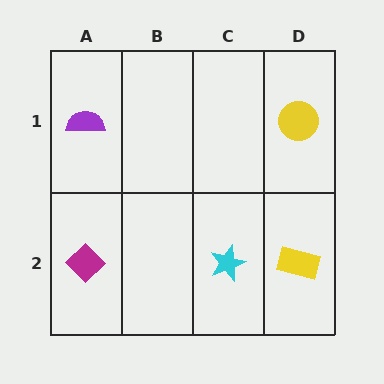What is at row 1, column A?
A purple semicircle.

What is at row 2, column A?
A magenta diamond.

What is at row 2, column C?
A cyan star.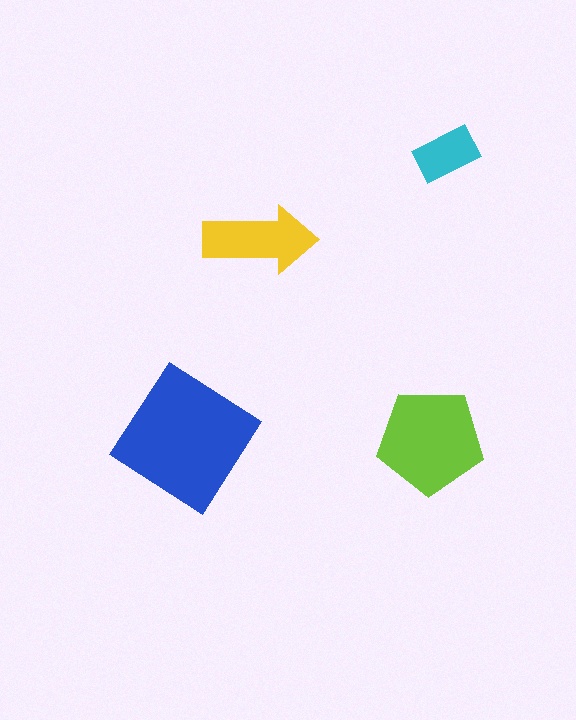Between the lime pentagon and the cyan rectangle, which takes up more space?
The lime pentagon.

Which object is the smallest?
The cyan rectangle.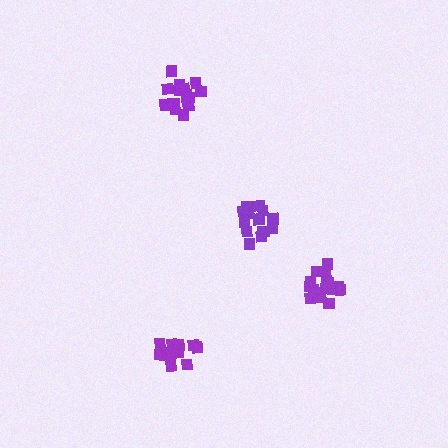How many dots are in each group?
Group 1: 17 dots, Group 2: 13 dots, Group 3: 18 dots, Group 4: 15 dots (63 total).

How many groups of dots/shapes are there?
There are 4 groups.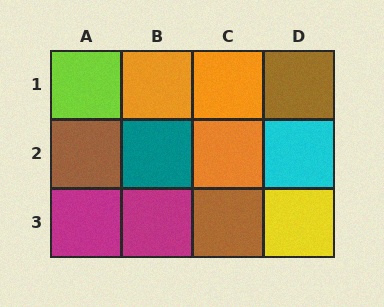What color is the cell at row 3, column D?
Yellow.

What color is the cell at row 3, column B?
Magenta.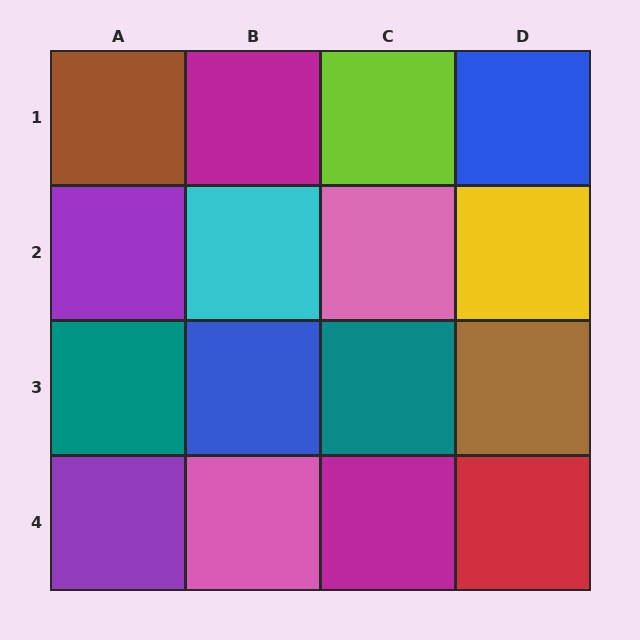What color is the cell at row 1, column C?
Lime.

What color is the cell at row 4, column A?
Purple.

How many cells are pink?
2 cells are pink.